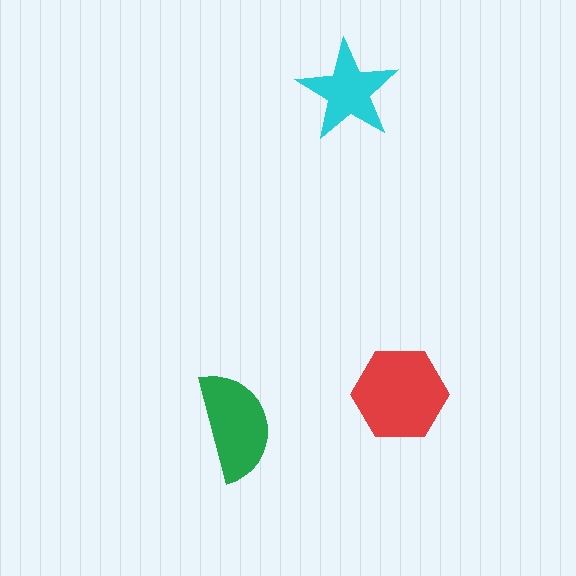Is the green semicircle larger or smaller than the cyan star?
Larger.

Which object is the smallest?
The cyan star.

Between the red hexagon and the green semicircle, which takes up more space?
The red hexagon.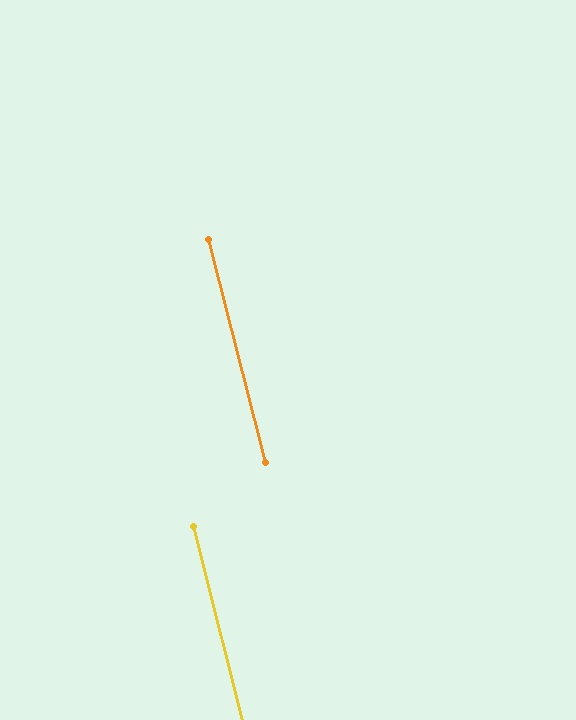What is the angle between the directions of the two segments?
Approximately 0 degrees.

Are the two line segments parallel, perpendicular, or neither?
Parallel — their directions differ by only 0.0°.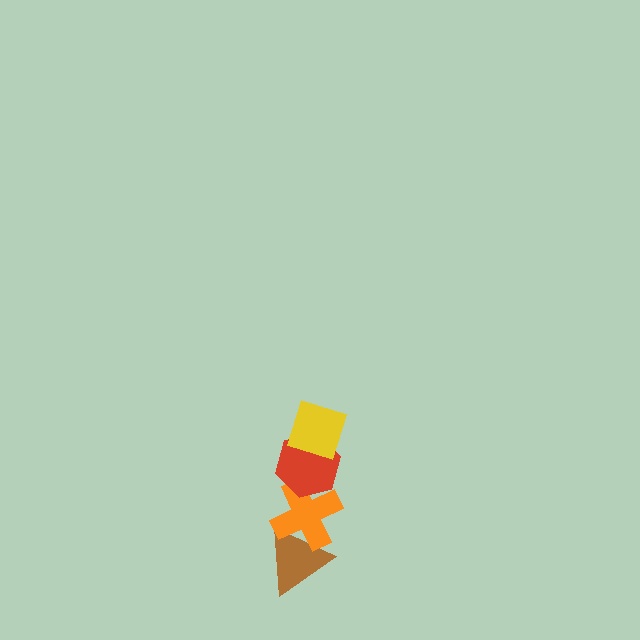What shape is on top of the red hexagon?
The yellow diamond is on top of the red hexagon.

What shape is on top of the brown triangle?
The orange cross is on top of the brown triangle.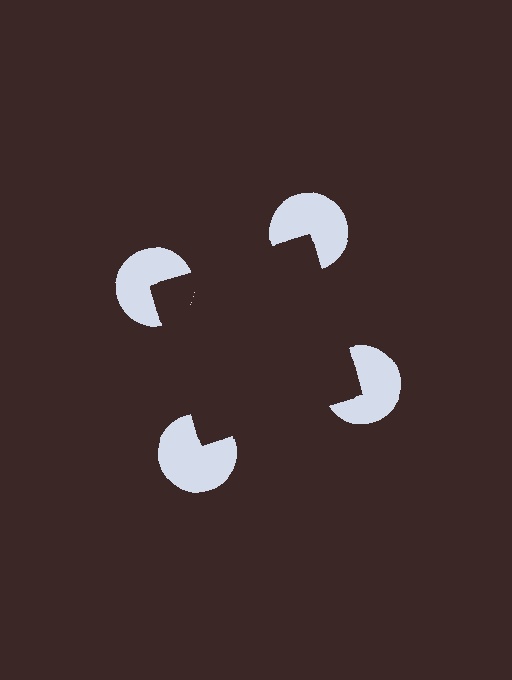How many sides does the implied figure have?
4 sides.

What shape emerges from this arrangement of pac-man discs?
An illusory square — its edges are inferred from the aligned wedge cuts in the pac-man discs, not physically drawn.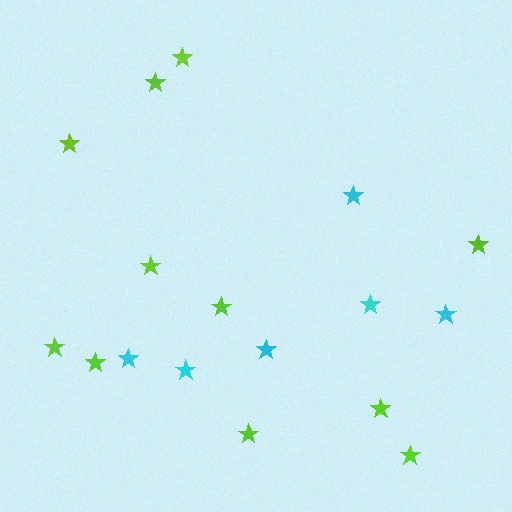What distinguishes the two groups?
There are 2 groups: one group of lime stars (11) and one group of cyan stars (6).